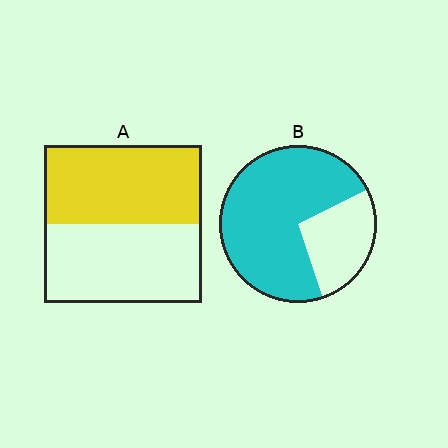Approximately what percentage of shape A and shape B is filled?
A is approximately 50% and B is approximately 75%.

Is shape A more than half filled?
Roughly half.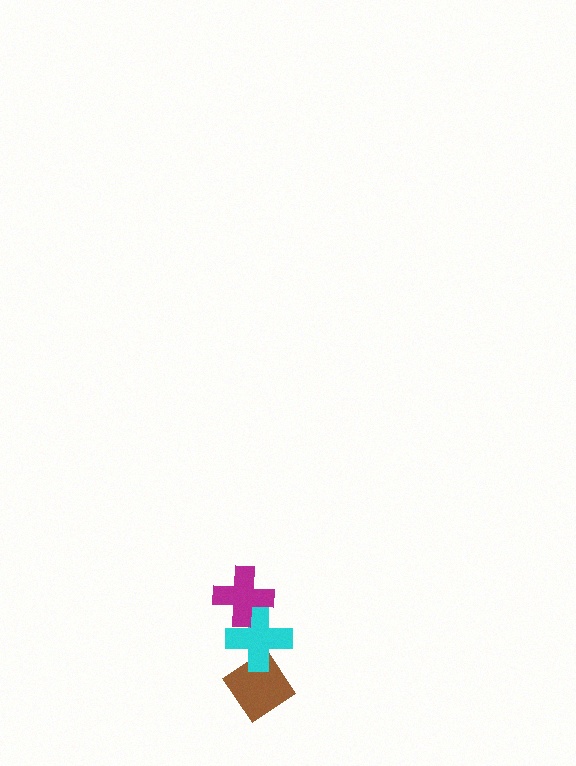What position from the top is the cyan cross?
The cyan cross is 2nd from the top.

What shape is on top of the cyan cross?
The magenta cross is on top of the cyan cross.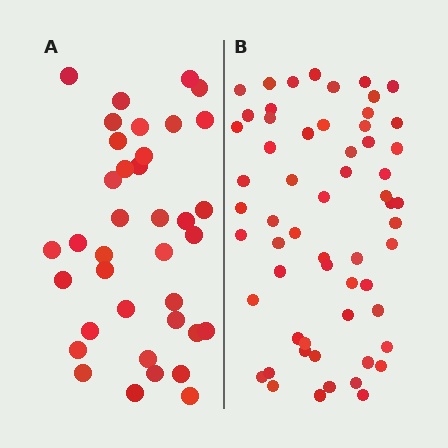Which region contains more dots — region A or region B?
Region B (the right region) has more dots.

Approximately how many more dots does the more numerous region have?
Region B has approximately 20 more dots than region A.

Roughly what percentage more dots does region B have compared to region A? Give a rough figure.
About 60% more.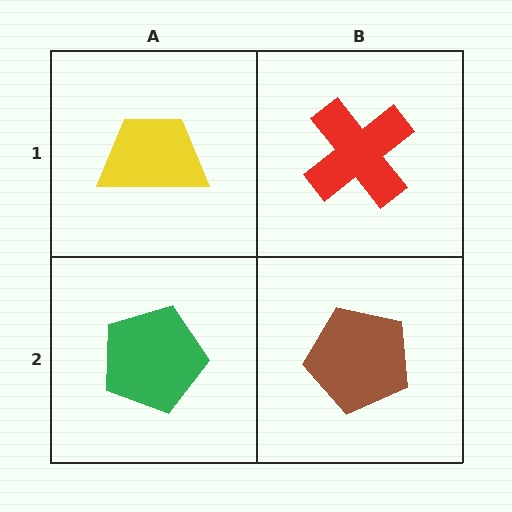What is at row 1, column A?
A yellow trapezoid.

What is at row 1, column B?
A red cross.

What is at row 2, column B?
A brown pentagon.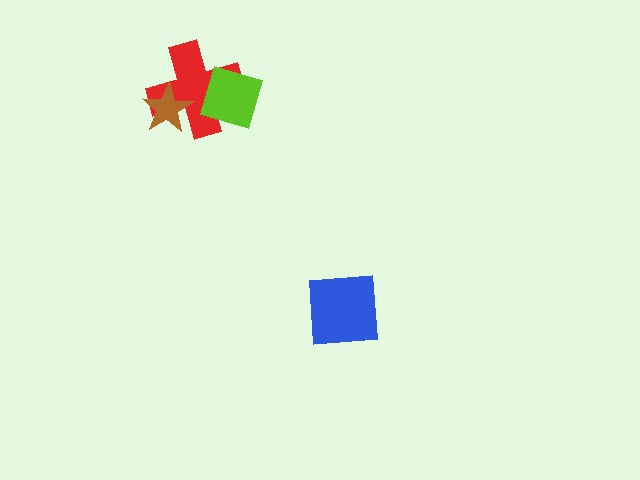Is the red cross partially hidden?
Yes, it is partially covered by another shape.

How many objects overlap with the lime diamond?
1 object overlaps with the lime diamond.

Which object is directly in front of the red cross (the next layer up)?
The lime diamond is directly in front of the red cross.